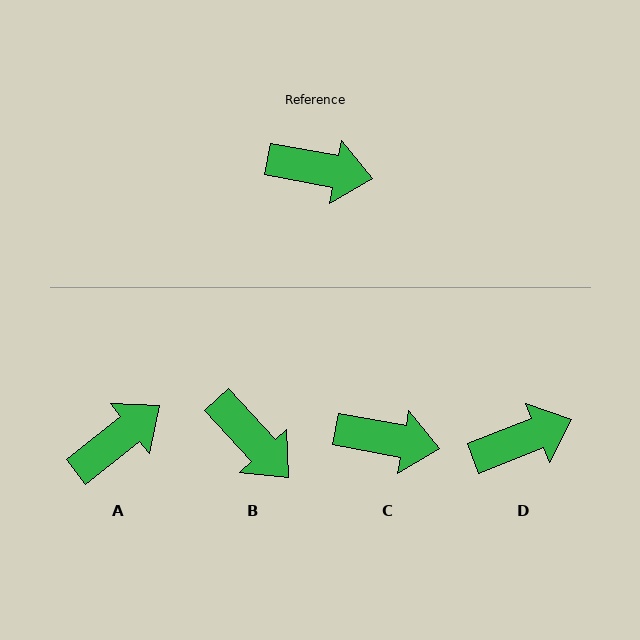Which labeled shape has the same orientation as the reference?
C.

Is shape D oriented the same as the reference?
No, it is off by about 32 degrees.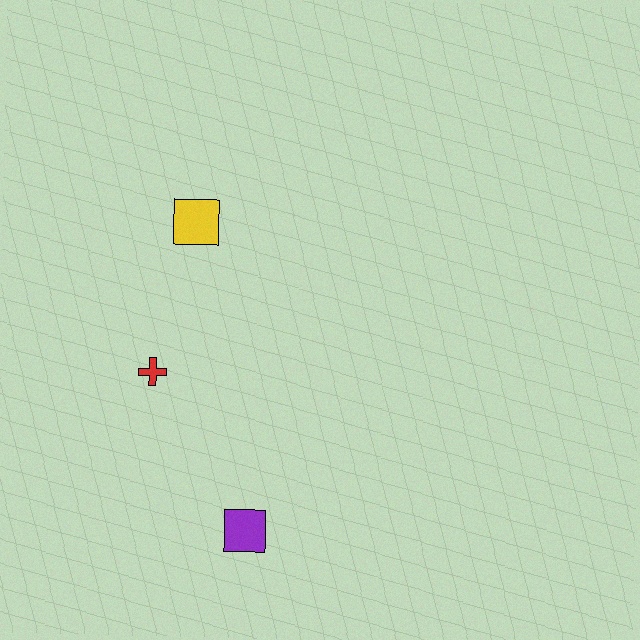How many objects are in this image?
There are 3 objects.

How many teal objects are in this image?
There are no teal objects.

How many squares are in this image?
There are 2 squares.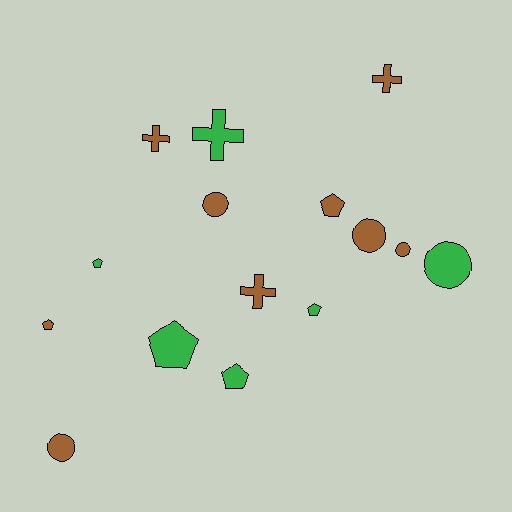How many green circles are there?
There is 1 green circle.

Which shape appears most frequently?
Pentagon, with 6 objects.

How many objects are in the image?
There are 15 objects.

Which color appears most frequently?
Brown, with 9 objects.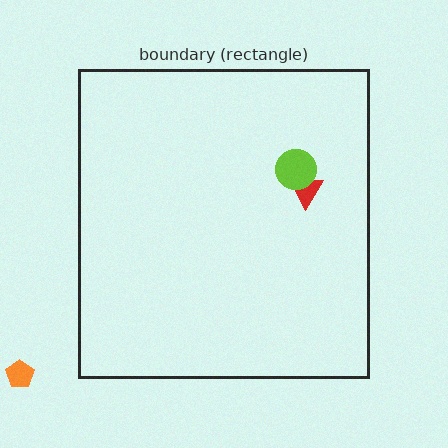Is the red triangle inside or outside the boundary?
Inside.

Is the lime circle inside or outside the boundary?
Inside.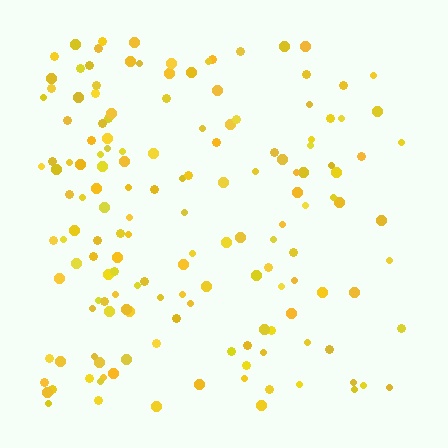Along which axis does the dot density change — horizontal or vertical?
Horizontal.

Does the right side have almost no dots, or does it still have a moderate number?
Still a moderate number, just noticeably fewer than the left.